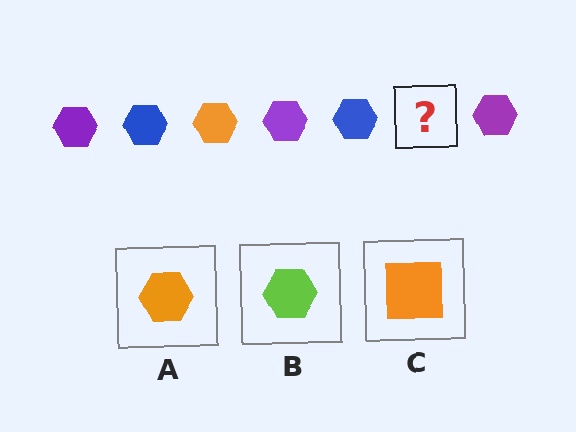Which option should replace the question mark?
Option A.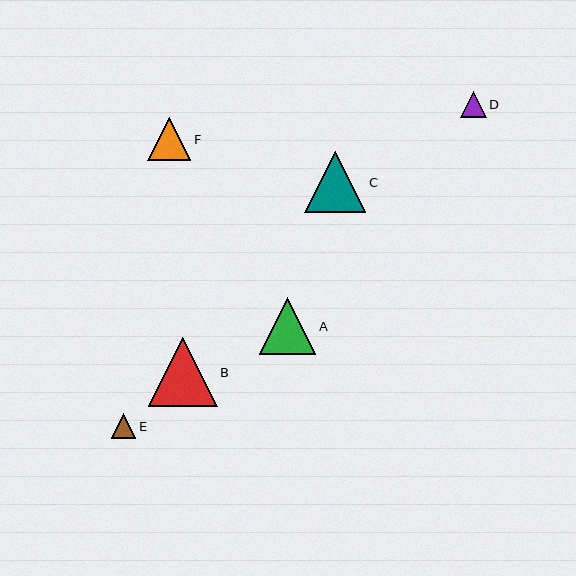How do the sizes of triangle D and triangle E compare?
Triangle D and triangle E are approximately the same size.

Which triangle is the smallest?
Triangle E is the smallest with a size of approximately 25 pixels.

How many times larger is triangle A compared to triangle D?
Triangle A is approximately 2.2 times the size of triangle D.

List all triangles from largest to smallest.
From largest to smallest: B, C, A, F, D, E.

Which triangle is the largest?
Triangle B is the largest with a size of approximately 69 pixels.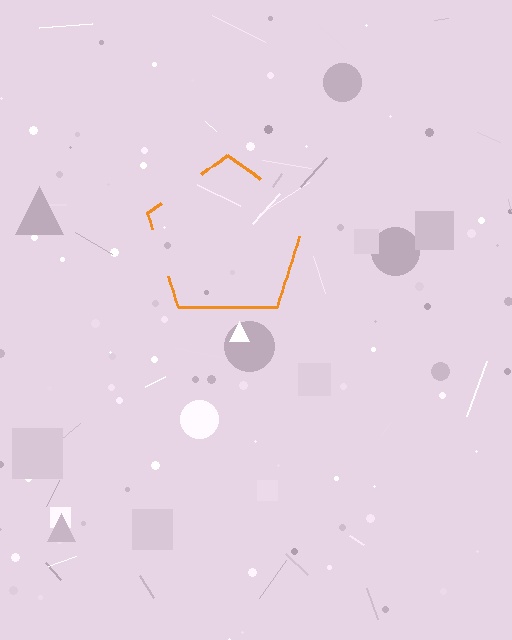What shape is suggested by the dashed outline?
The dashed outline suggests a pentagon.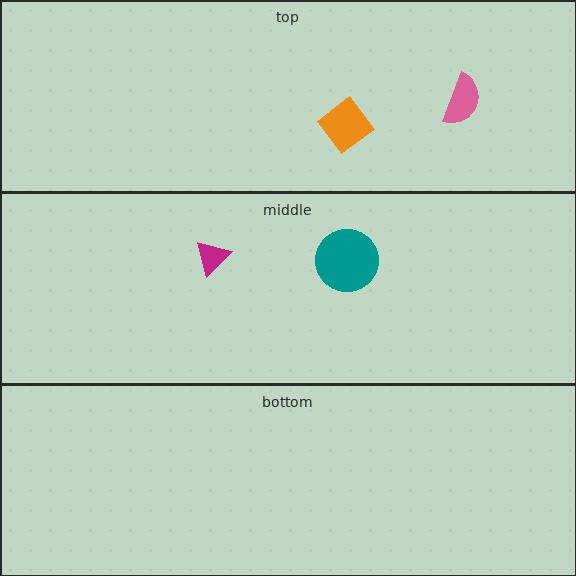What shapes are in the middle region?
The magenta triangle, the teal circle.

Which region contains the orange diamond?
The top region.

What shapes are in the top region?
The pink semicircle, the orange diamond.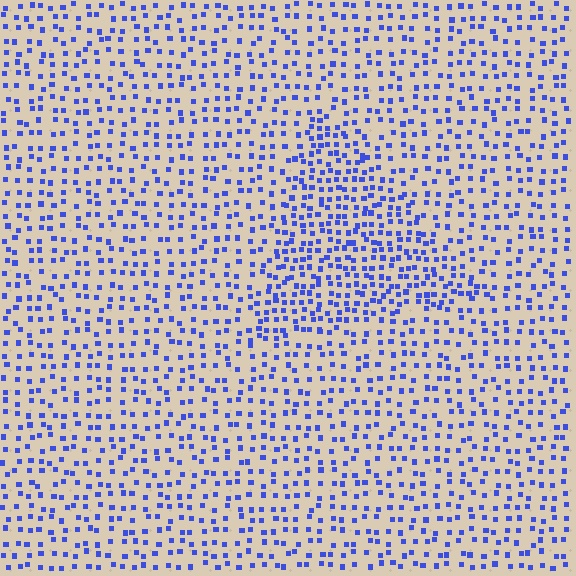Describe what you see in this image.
The image contains small blue elements arranged at two different densities. A triangle-shaped region is visible where the elements are more densely packed than the surrounding area.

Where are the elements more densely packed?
The elements are more densely packed inside the triangle boundary.